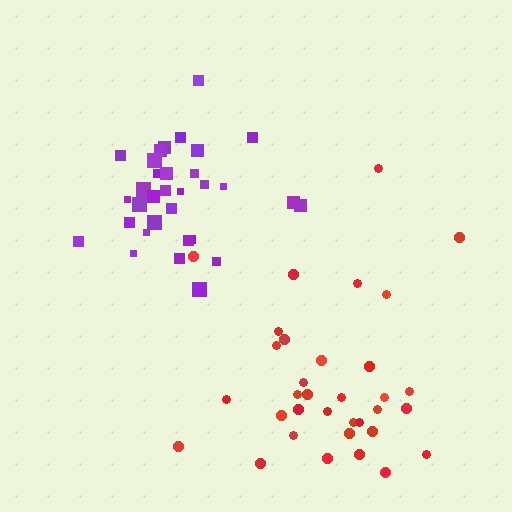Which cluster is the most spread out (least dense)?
Red.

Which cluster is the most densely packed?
Purple.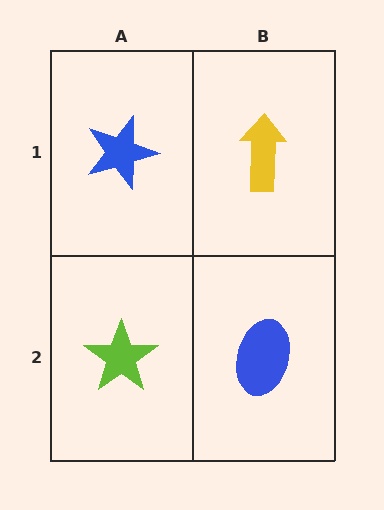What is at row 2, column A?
A lime star.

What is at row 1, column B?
A yellow arrow.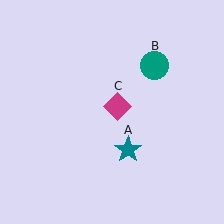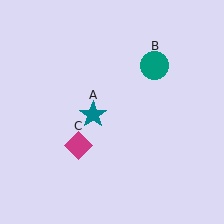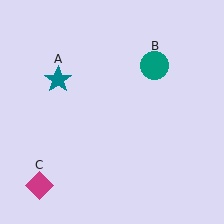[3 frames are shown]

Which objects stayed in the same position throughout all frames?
Teal circle (object B) remained stationary.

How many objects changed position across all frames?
2 objects changed position: teal star (object A), magenta diamond (object C).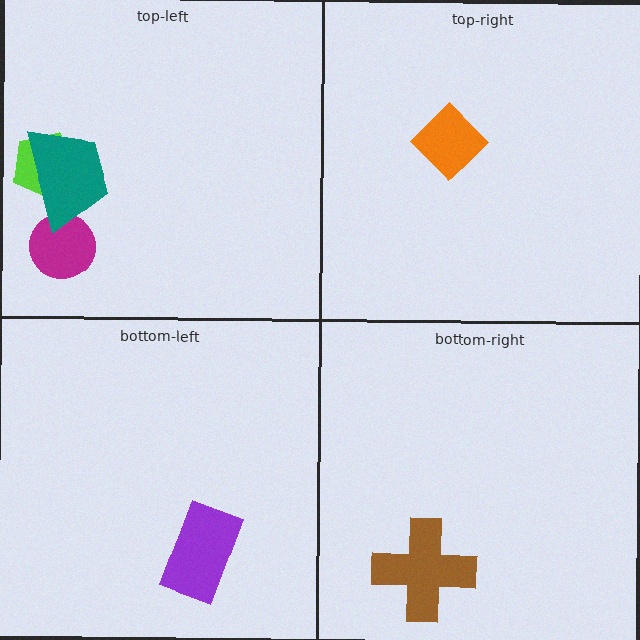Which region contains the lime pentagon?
The top-left region.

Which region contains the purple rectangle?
The bottom-left region.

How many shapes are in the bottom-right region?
1.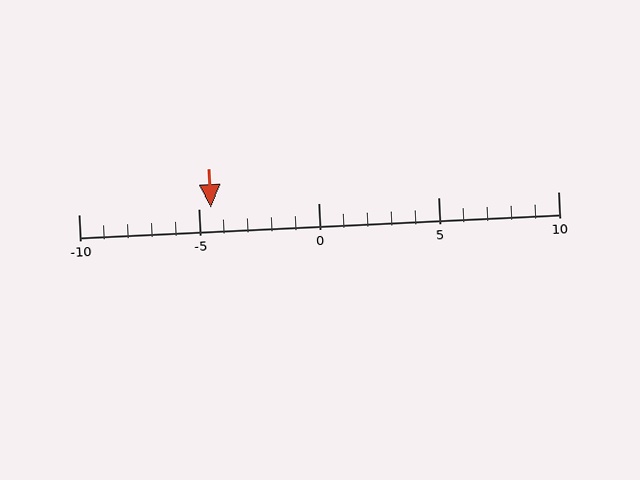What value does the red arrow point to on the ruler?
The red arrow points to approximately -4.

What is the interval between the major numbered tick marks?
The major tick marks are spaced 5 units apart.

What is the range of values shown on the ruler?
The ruler shows values from -10 to 10.